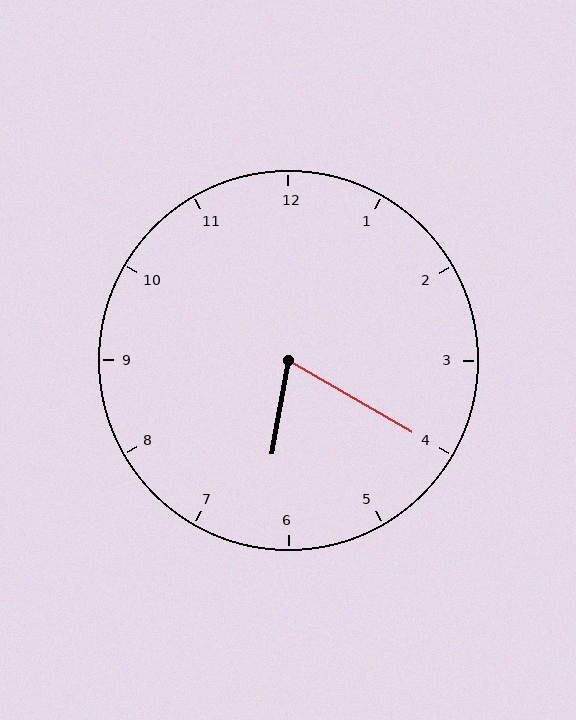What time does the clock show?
6:20.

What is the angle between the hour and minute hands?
Approximately 70 degrees.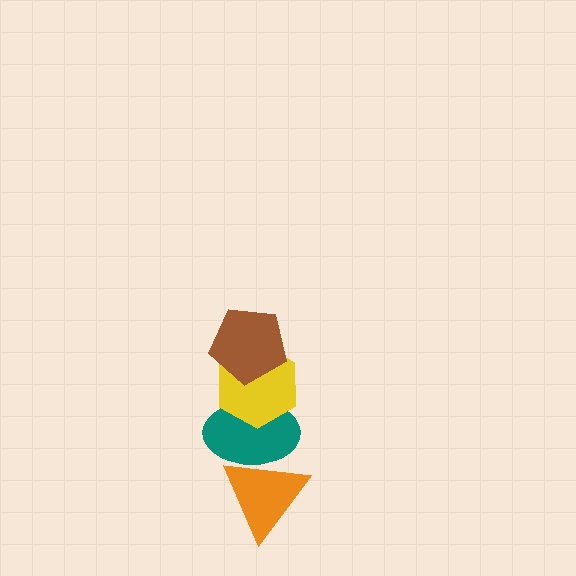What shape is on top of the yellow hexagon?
The brown pentagon is on top of the yellow hexagon.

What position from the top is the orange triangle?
The orange triangle is 4th from the top.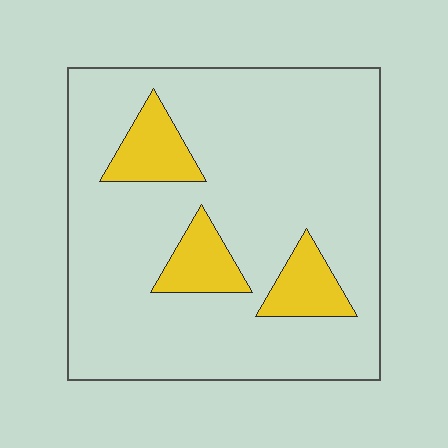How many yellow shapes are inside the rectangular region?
3.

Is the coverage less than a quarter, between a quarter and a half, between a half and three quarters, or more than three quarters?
Less than a quarter.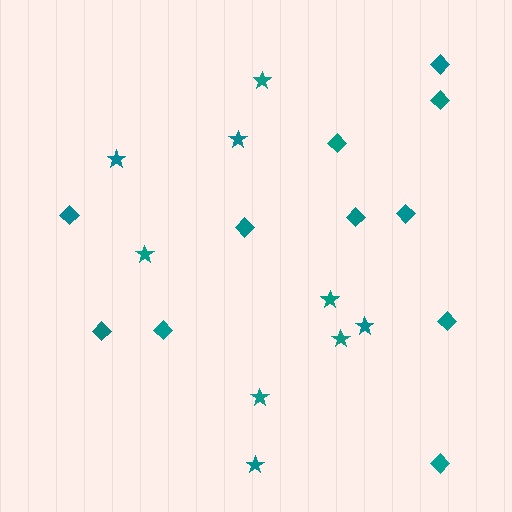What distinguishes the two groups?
There are 2 groups: one group of diamonds (11) and one group of stars (9).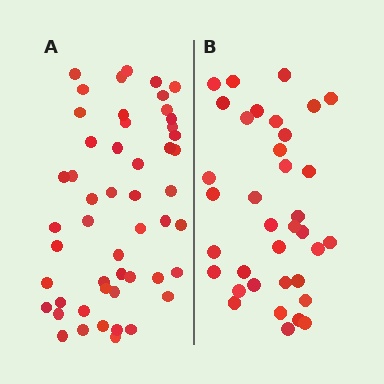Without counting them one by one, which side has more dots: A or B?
Region A (the left region) has more dots.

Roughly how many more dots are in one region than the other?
Region A has approximately 15 more dots than region B.